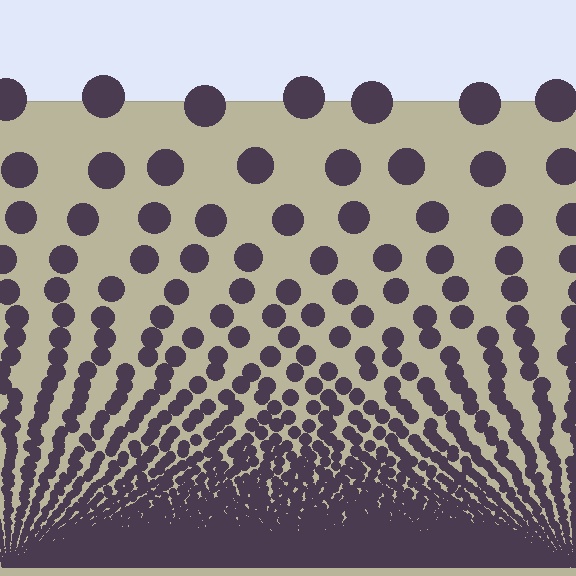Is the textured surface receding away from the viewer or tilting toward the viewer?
The surface appears to tilt toward the viewer. Texture elements get larger and sparser toward the top.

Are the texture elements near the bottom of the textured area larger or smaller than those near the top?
Smaller. The gradient is inverted — elements near the bottom are smaller and denser.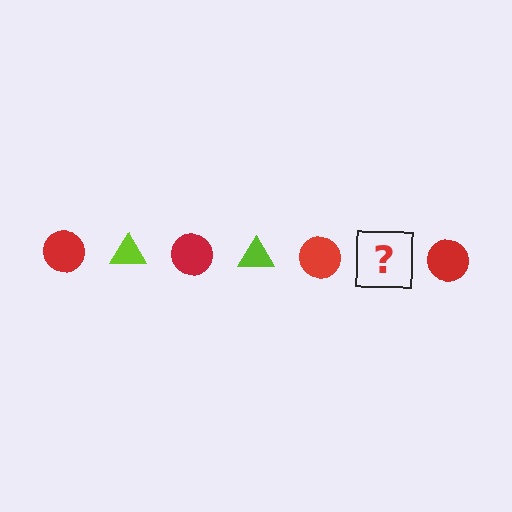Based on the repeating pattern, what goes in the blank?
The blank should be a lime triangle.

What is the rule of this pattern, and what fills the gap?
The rule is that the pattern alternates between red circle and lime triangle. The gap should be filled with a lime triangle.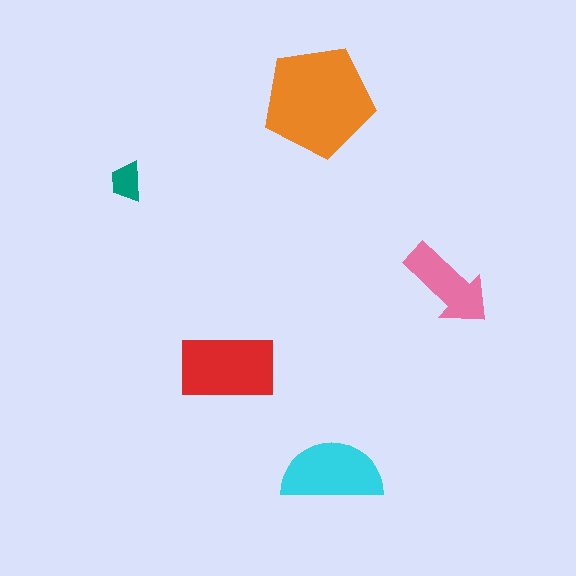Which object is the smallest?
The teal trapezoid.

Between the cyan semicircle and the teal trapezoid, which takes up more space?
The cyan semicircle.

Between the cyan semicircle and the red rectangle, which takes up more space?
The red rectangle.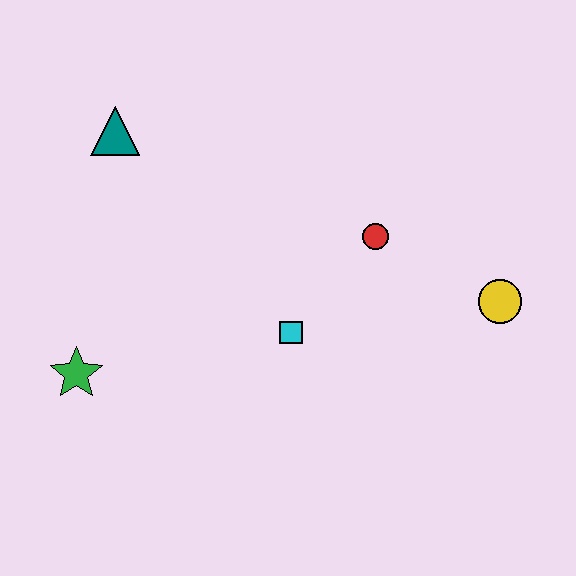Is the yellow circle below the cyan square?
No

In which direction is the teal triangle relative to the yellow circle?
The teal triangle is to the left of the yellow circle.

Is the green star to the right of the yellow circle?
No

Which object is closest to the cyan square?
The red circle is closest to the cyan square.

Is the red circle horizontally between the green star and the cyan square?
No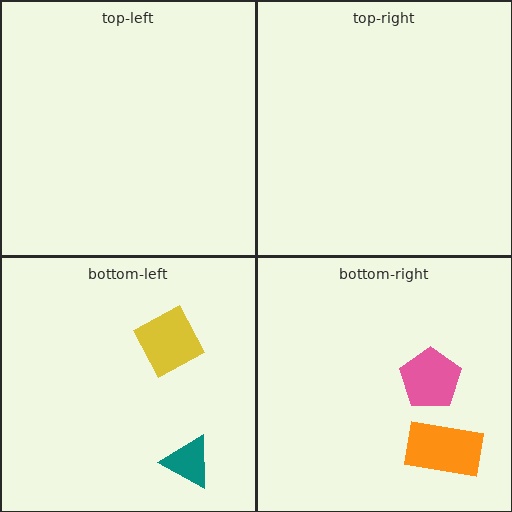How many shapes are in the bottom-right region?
2.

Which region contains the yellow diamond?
The bottom-left region.